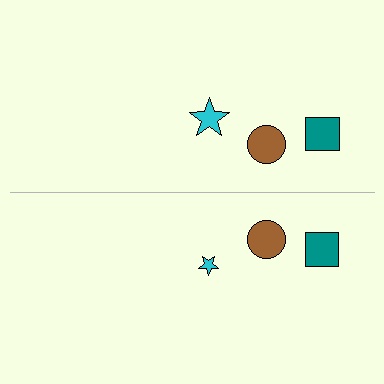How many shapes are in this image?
There are 6 shapes in this image.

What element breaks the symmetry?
The cyan star on the bottom side has a different size than its mirror counterpart.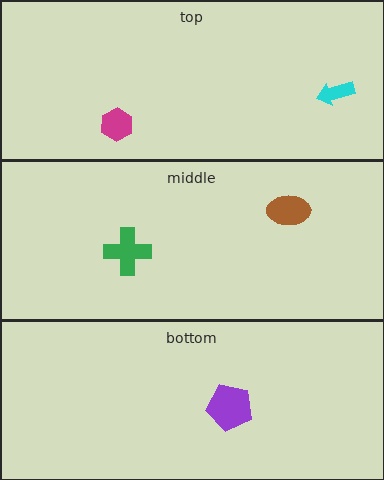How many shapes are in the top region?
2.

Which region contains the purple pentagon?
The bottom region.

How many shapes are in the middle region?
2.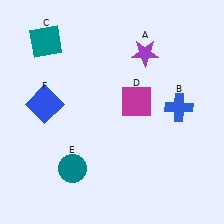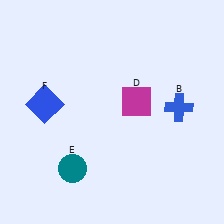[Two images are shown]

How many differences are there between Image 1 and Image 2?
There are 2 differences between the two images.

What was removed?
The teal square (C), the purple star (A) were removed in Image 2.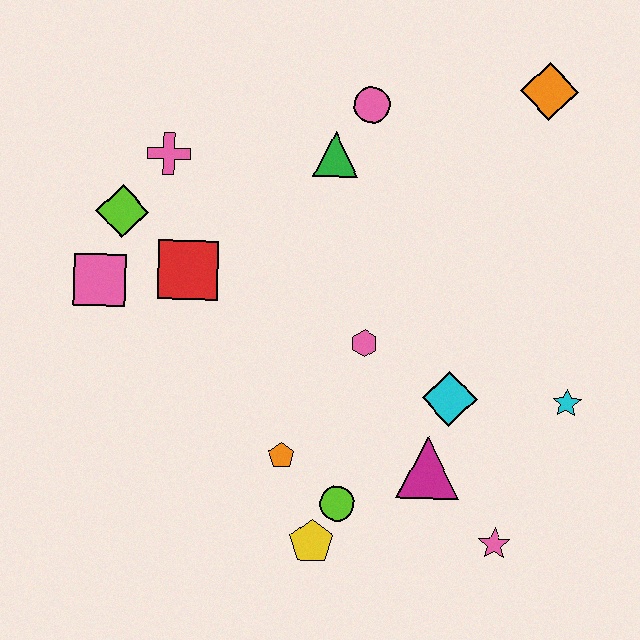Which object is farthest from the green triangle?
The pink star is farthest from the green triangle.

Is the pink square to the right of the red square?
No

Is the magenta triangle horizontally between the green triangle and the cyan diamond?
Yes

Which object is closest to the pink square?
The lime diamond is closest to the pink square.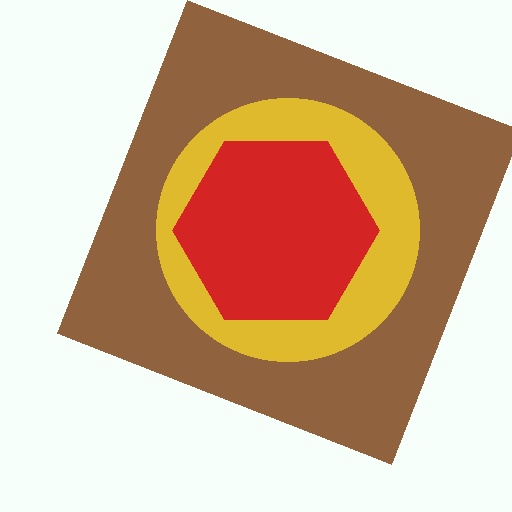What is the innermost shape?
The red hexagon.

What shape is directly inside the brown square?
The yellow circle.